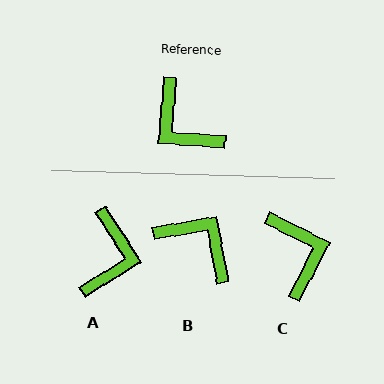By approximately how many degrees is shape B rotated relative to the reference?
Approximately 165 degrees clockwise.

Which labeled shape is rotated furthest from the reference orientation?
B, about 165 degrees away.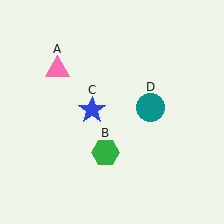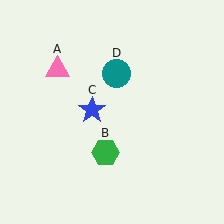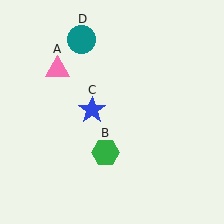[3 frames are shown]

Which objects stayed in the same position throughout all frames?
Pink triangle (object A) and green hexagon (object B) and blue star (object C) remained stationary.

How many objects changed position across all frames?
1 object changed position: teal circle (object D).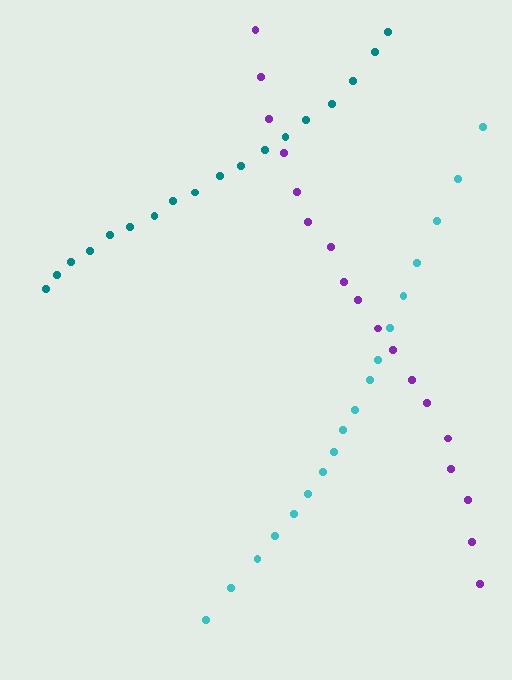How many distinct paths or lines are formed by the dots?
There are 3 distinct paths.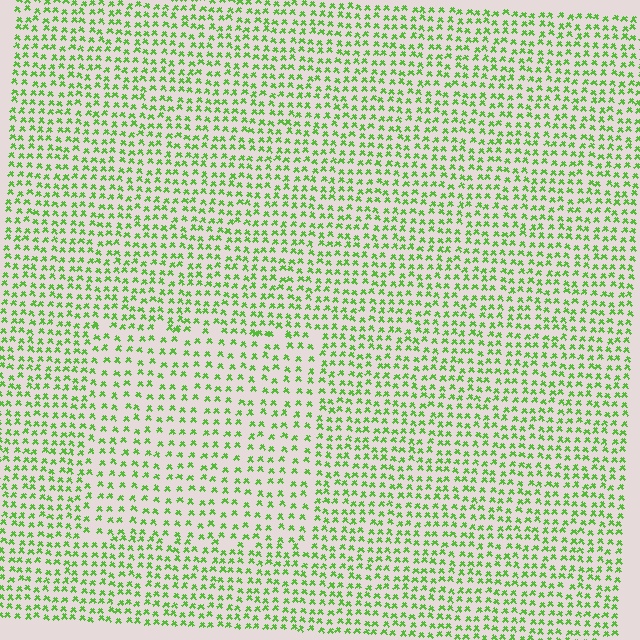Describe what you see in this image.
The image contains small lime elements arranged at two different densities. A rectangle-shaped region is visible where the elements are less densely packed than the surrounding area.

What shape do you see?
I see a rectangle.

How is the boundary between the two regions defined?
The boundary is defined by a change in element density (approximately 1.5x ratio). All elements are the same color, size, and shape.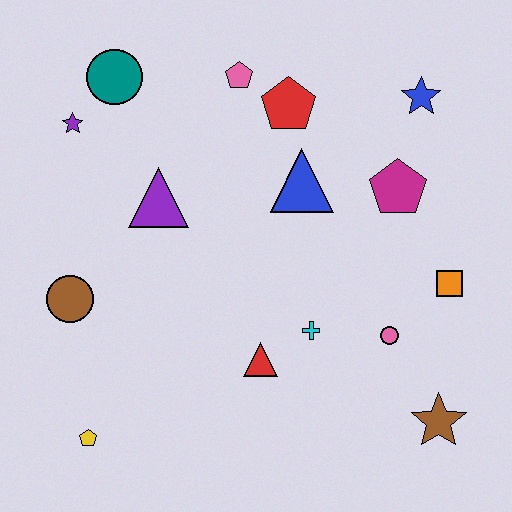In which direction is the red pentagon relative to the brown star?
The red pentagon is above the brown star.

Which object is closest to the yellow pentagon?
The brown circle is closest to the yellow pentagon.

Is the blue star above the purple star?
Yes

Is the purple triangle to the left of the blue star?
Yes